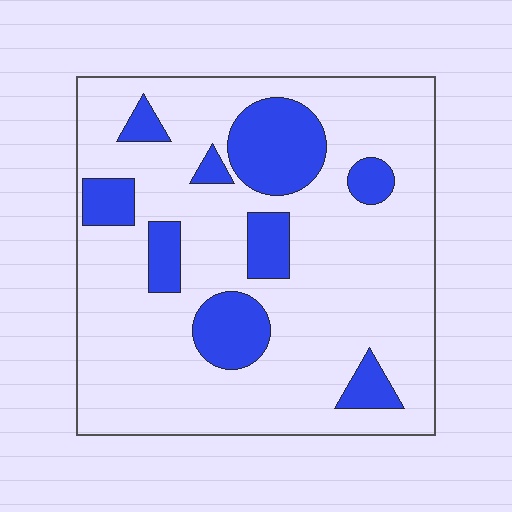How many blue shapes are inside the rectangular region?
9.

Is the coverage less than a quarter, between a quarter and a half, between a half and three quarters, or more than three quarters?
Less than a quarter.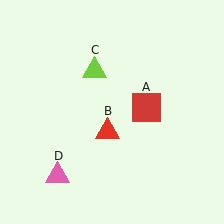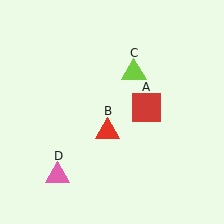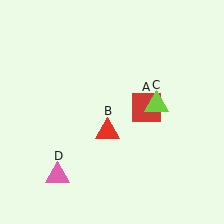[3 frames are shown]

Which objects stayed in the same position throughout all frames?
Red square (object A) and red triangle (object B) and pink triangle (object D) remained stationary.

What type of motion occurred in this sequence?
The lime triangle (object C) rotated clockwise around the center of the scene.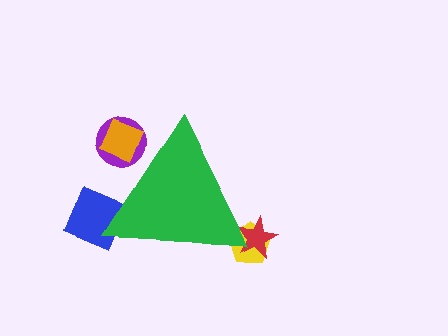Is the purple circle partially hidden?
Yes, the purple circle is partially hidden behind the green triangle.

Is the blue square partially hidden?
Yes, the blue square is partially hidden behind the green triangle.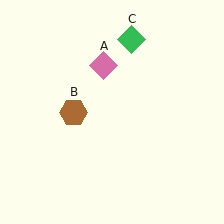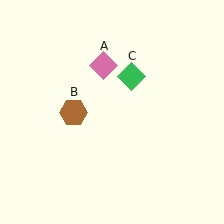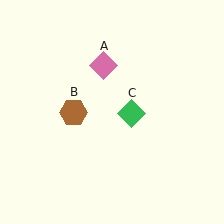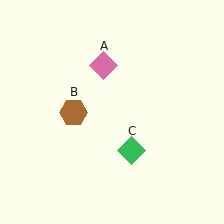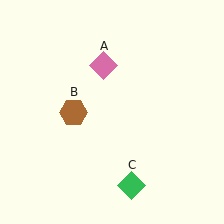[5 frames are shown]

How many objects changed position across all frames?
1 object changed position: green diamond (object C).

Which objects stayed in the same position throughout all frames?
Pink diamond (object A) and brown hexagon (object B) remained stationary.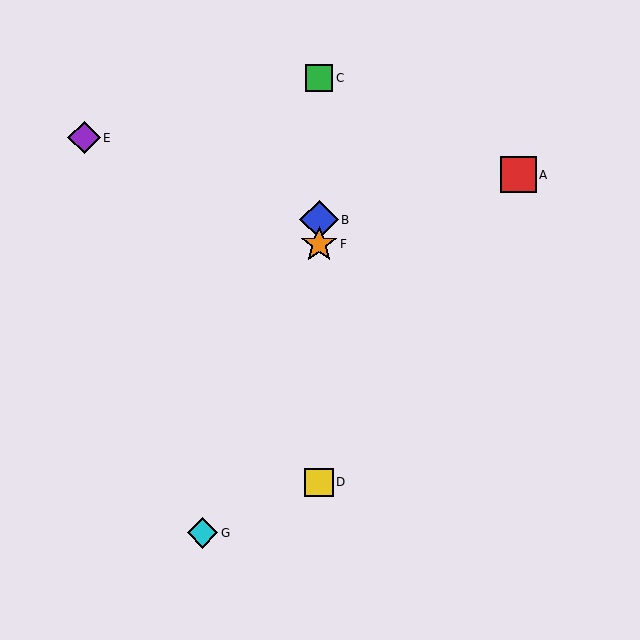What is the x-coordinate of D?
Object D is at x≈319.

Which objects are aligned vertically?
Objects B, C, D, F are aligned vertically.